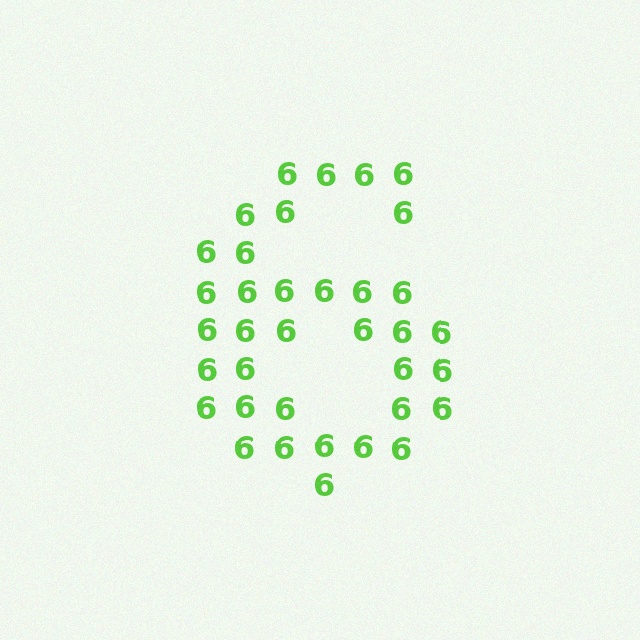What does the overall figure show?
The overall figure shows the digit 6.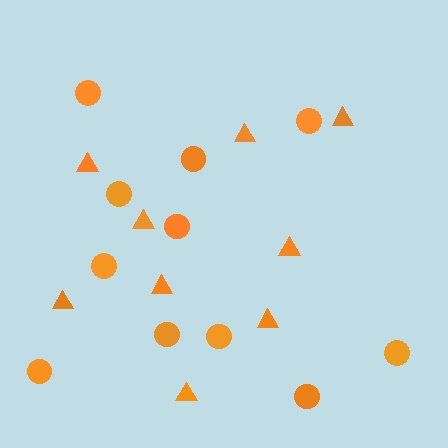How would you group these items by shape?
There are 2 groups: one group of circles (11) and one group of triangles (9).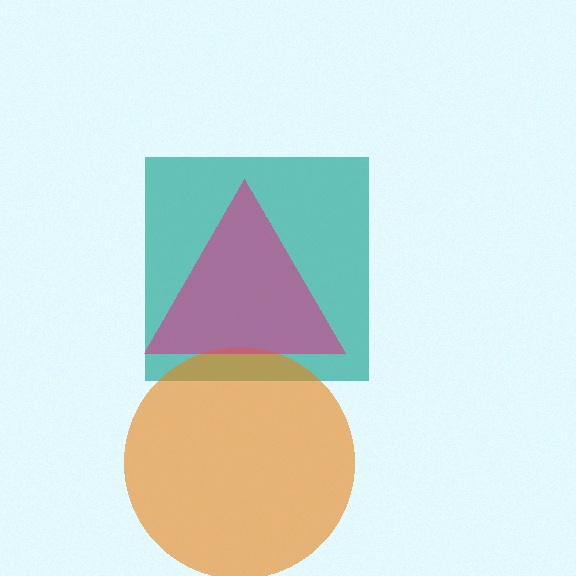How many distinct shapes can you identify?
There are 3 distinct shapes: a teal square, an orange circle, a magenta triangle.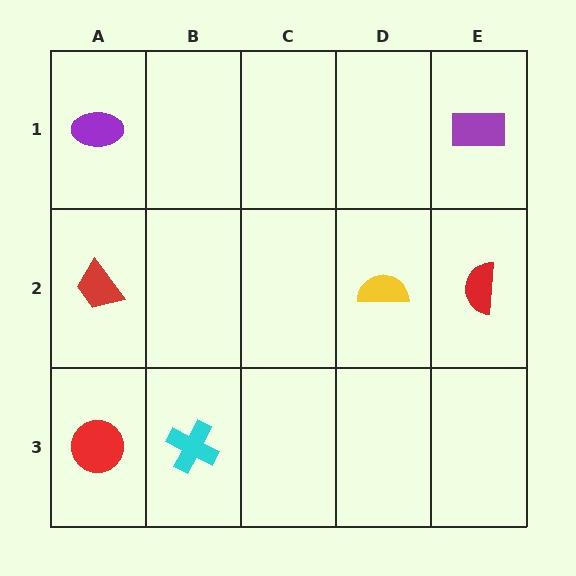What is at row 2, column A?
A red trapezoid.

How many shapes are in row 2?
3 shapes.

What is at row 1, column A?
A purple ellipse.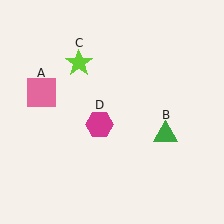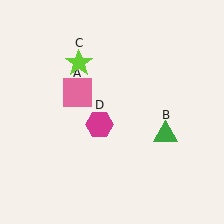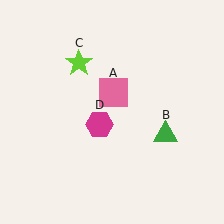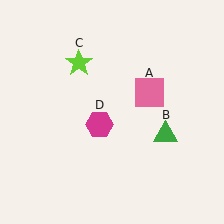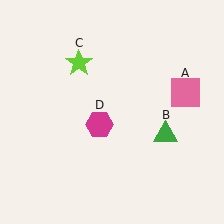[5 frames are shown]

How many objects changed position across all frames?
1 object changed position: pink square (object A).